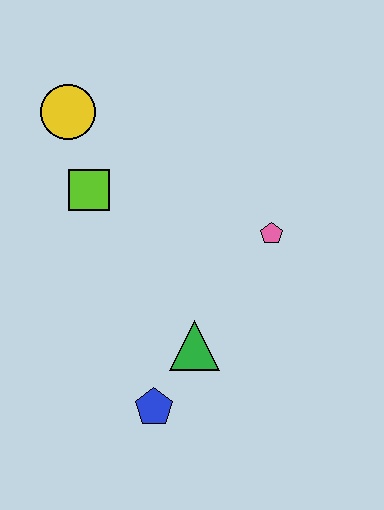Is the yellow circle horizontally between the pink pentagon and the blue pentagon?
No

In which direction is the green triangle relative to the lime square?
The green triangle is below the lime square.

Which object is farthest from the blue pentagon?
The yellow circle is farthest from the blue pentagon.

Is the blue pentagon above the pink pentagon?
No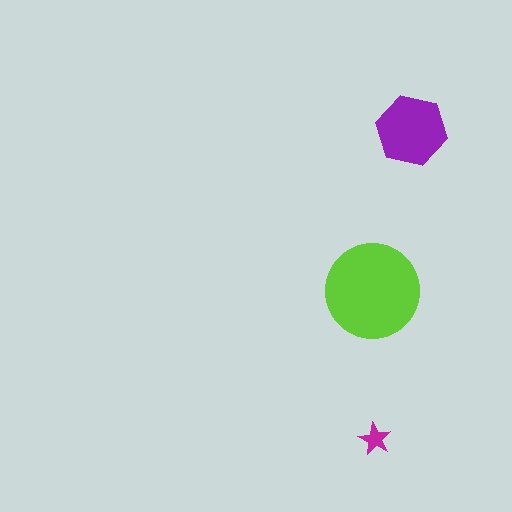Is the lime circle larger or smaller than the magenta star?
Larger.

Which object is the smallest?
The magenta star.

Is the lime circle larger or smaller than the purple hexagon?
Larger.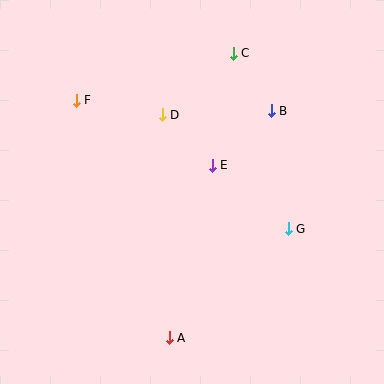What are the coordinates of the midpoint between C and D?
The midpoint between C and D is at (198, 84).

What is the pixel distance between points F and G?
The distance between F and G is 248 pixels.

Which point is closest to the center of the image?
Point E at (212, 165) is closest to the center.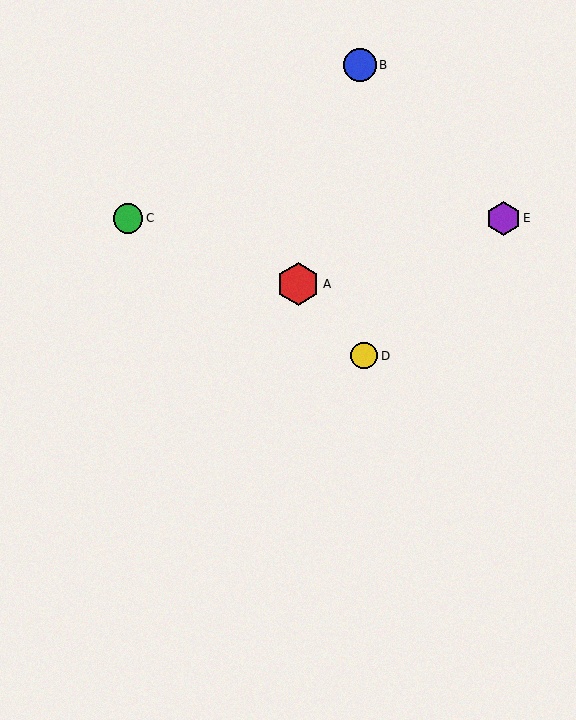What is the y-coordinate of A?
Object A is at y≈284.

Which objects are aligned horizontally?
Objects C, E are aligned horizontally.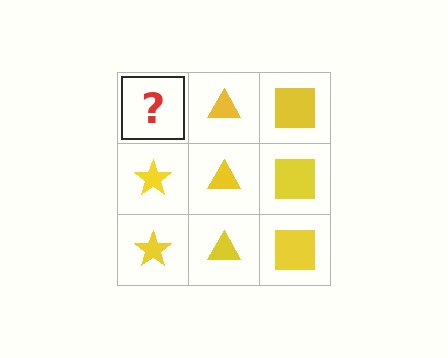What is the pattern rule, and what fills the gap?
The rule is that each column has a consistent shape. The gap should be filled with a yellow star.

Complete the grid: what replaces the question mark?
The question mark should be replaced with a yellow star.